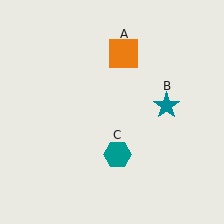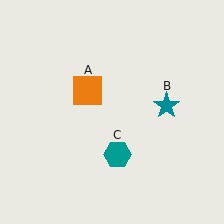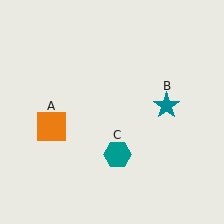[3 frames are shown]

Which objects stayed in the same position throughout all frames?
Teal star (object B) and teal hexagon (object C) remained stationary.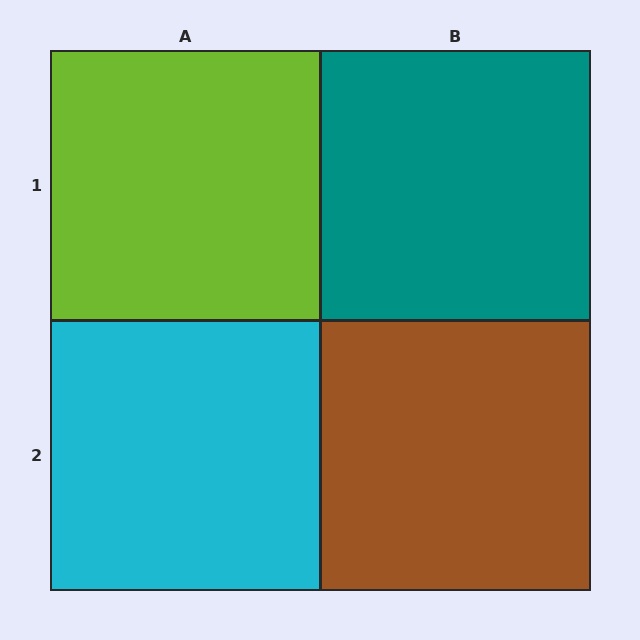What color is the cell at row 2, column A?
Cyan.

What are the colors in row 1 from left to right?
Lime, teal.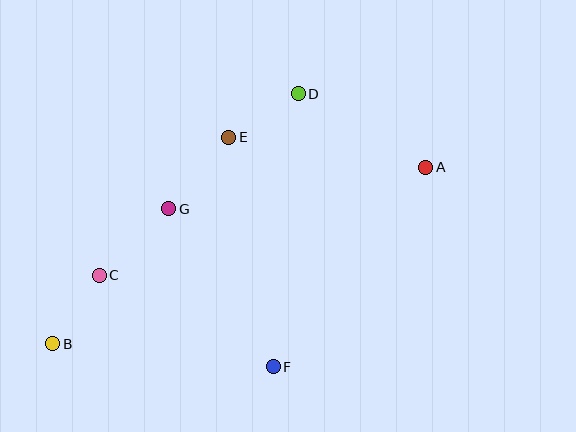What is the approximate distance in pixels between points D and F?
The distance between D and F is approximately 274 pixels.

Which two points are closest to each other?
Points D and E are closest to each other.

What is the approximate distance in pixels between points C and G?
The distance between C and G is approximately 97 pixels.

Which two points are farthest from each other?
Points A and B are farthest from each other.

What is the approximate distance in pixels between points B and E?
The distance between B and E is approximately 272 pixels.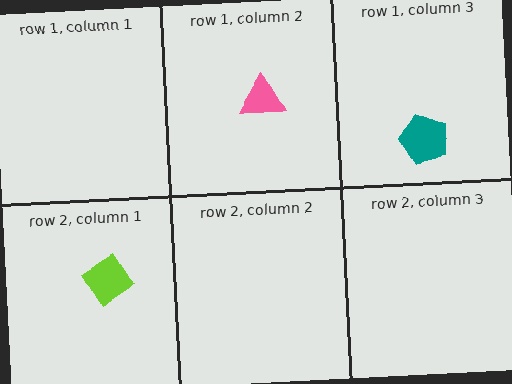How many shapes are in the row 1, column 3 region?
1.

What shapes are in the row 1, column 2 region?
The pink triangle.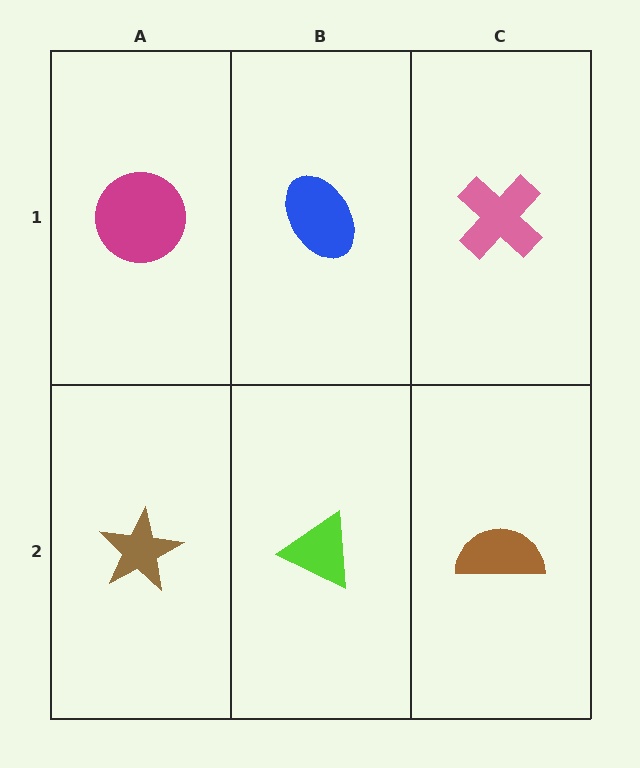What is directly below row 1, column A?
A brown star.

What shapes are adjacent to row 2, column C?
A pink cross (row 1, column C), a lime triangle (row 2, column B).